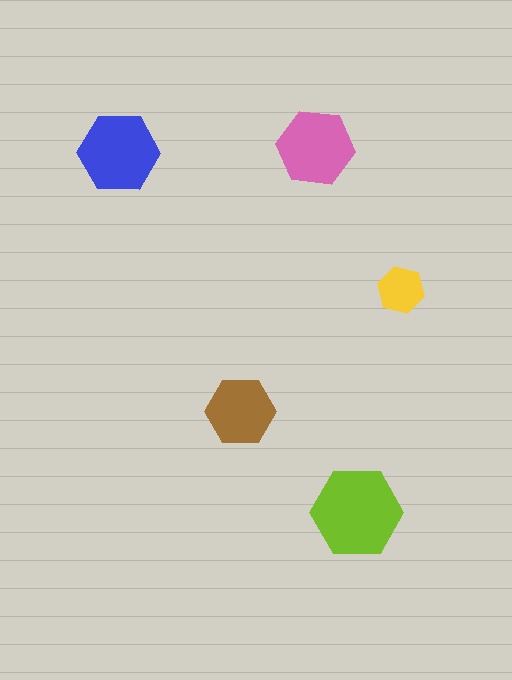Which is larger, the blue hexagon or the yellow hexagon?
The blue one.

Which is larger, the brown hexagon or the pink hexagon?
The pink one.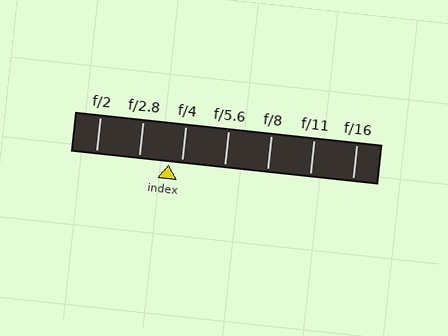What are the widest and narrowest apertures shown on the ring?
The widest aperture shown is f/2 and the narrowest is f/16.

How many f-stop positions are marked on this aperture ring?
There are 7 f-stop positions marked.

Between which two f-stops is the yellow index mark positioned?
The index mark is between f/2.8 and f/4.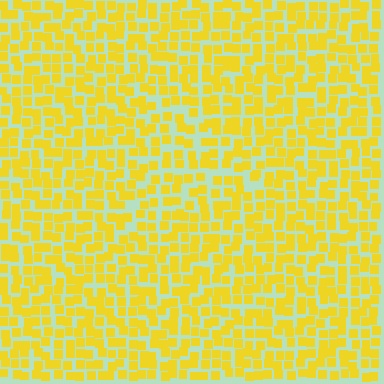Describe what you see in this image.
The image contains small yellow elements arranged at two different densities. A triangle-shaped region is visible where the elements are less densely packed than the surrounding area.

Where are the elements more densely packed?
The elements are more densely packed outside the triangle boundary.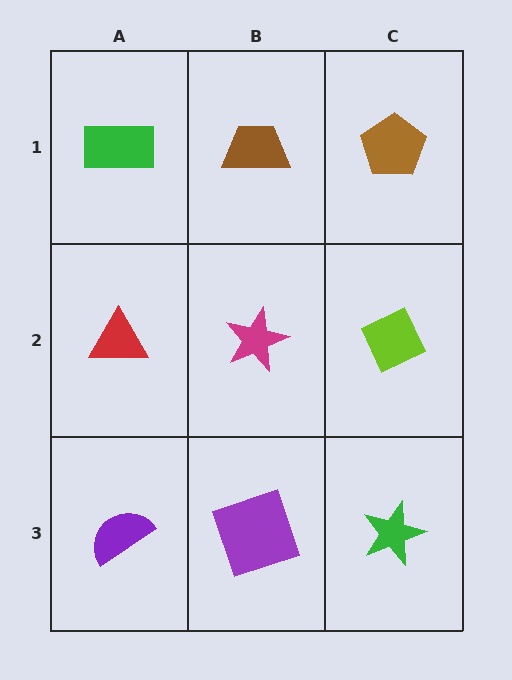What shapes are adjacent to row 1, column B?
A magenta star (row 2, column B), a green rectangle (row 1, column A), a brown pentagon (row 1, column C).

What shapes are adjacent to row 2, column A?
A green rectangle (row 1, column A), a purple semicircle (row 3, column A), a magenta star (row 2, column B).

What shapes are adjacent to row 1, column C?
A lime diamond (row 2, column C), a brown trapezoid (row 1, column B).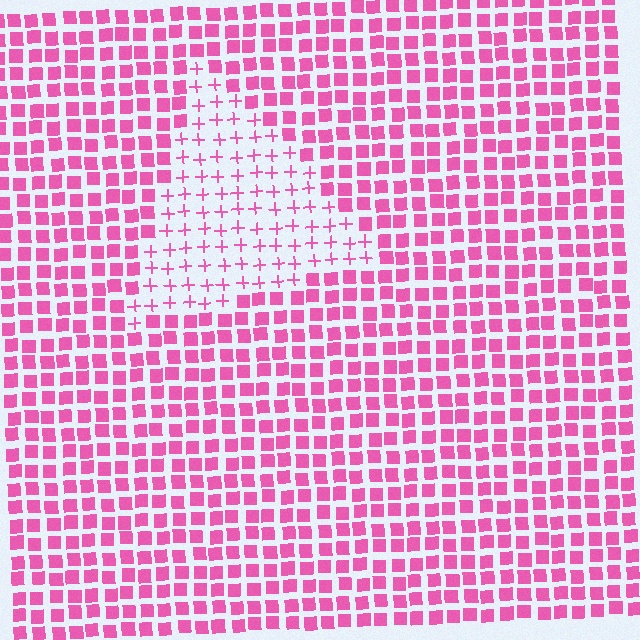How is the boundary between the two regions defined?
The boundary is defined by a change in element shape: plus signs inside vs. squares outside. All elements share the same color and spacing.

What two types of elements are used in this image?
The image uses plus signs inside the triangle region and squares outside it.